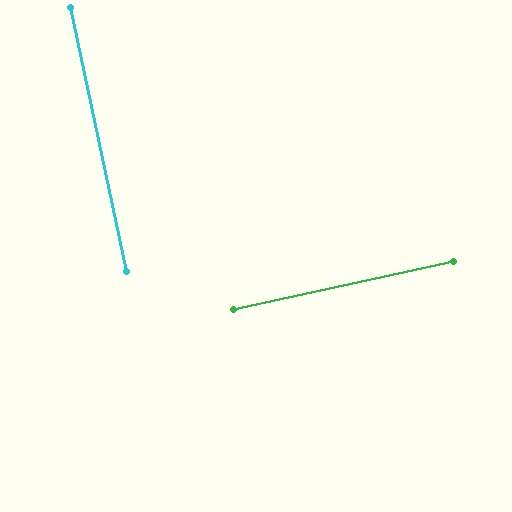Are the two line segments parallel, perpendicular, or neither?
Perpendicular — they meet at approximately 90°.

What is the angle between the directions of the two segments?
Approximately 90 degrees.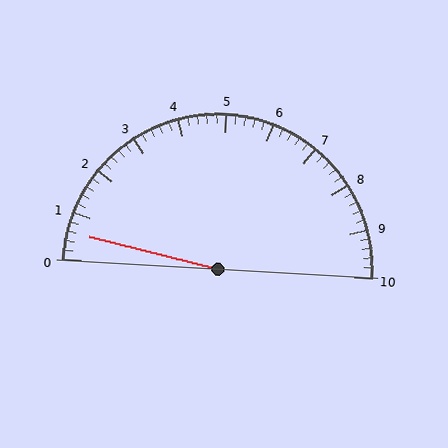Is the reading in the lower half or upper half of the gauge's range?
The reading is in the lower half of the range (0 to 10).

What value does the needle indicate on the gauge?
The needle indicates approximately 0.6.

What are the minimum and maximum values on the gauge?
The gauge ranges from 0 to 10.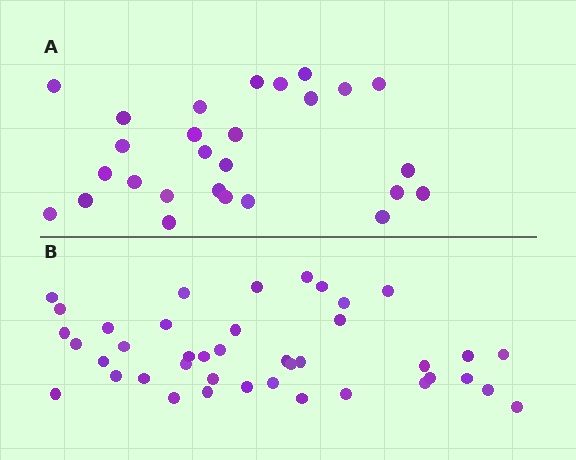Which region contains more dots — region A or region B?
Region B (the bottom region) has more dots.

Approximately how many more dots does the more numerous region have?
Region B has approximately 15 more dots than region A.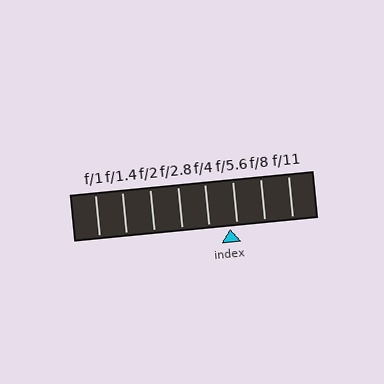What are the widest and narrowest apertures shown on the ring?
The widest aperture shown is f/1 and the narrowest is f/11.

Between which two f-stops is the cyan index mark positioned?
The index mark is between f/4 and f/5.6.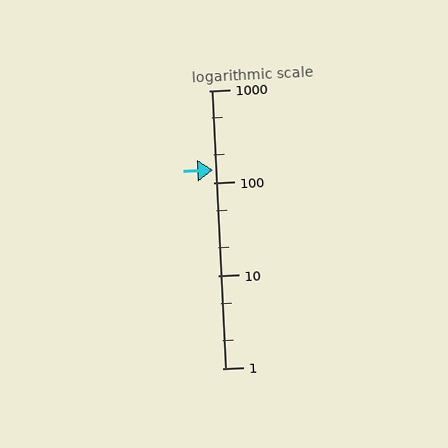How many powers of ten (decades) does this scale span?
The scale spans 3 decades, from 1 to 1000.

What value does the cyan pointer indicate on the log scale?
The pointer indicates approximately 140.